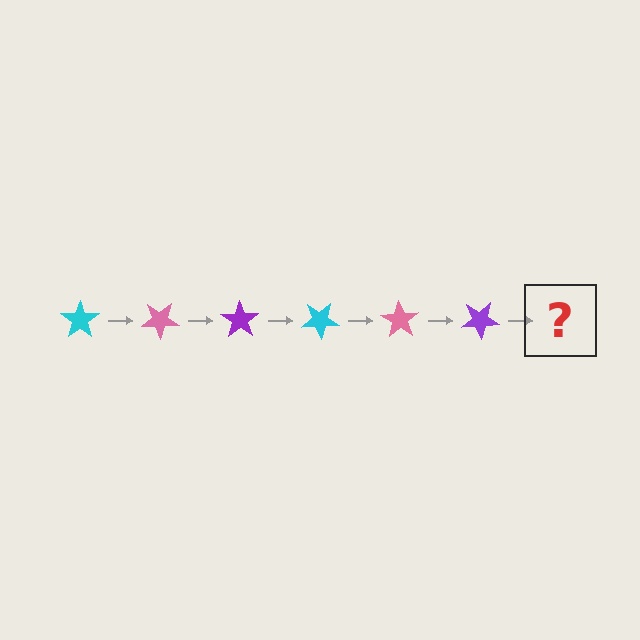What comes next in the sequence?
The next element should be a cyan star, rotated 210 degrees from the start.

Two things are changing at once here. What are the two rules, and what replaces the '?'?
The two rules are that it rotates 35 degrees each step and the color cycles through cyan, pink, and purple. The '?' should be a cyan star, rotated 210 degrees from the start.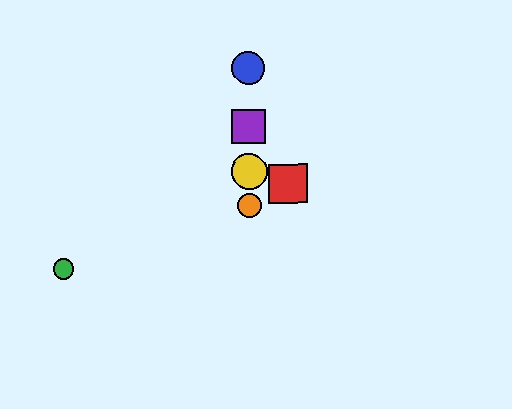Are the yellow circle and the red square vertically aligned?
No, the yellow circle is at x≈249 and the red square is at x≈287.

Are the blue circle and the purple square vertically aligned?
Yes, both are at x≈248.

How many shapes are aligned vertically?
4 shapes (the blue circle, the yellow circle, the purple square, the orange circle) are aligned vertically.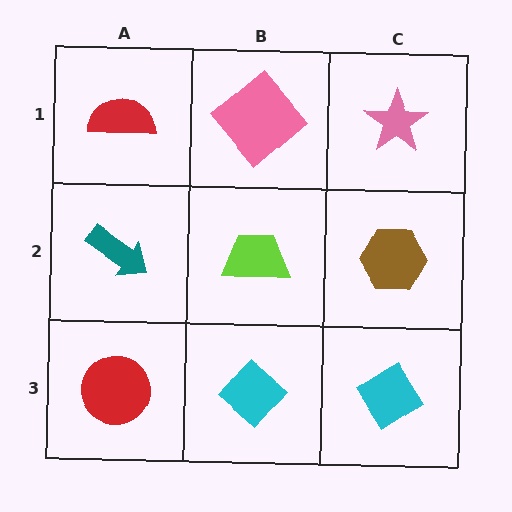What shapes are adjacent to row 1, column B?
A lime trapezoid (row 2, column B), a red semicircle (row 1, column A), a pink star (row 1, column C).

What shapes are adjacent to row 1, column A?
A teal arrow (row 2, column A), a pink diamond (row 1, column B).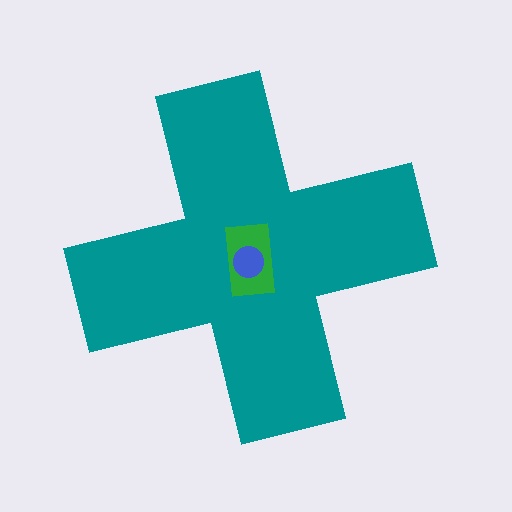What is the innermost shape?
The blue circle.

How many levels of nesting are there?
3.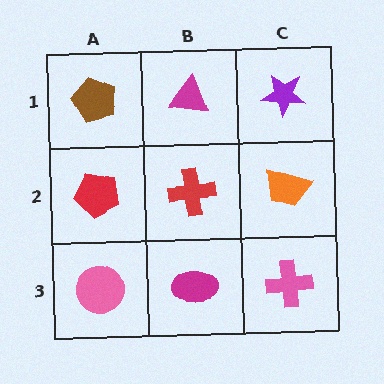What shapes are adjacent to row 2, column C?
A purple star (row 1, column C), a pink cross (row 3, column C), a red cross (row 2, column B).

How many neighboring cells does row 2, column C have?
3.